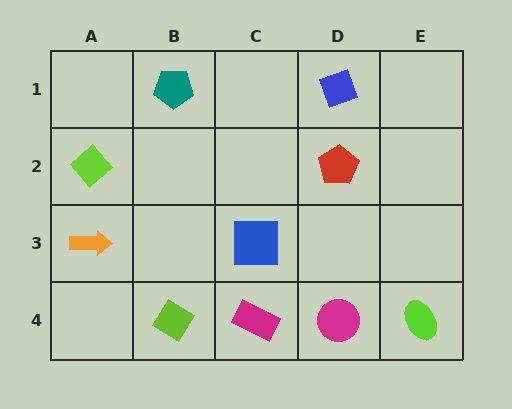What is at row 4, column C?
A magenta rectangle.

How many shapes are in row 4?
4 shapes.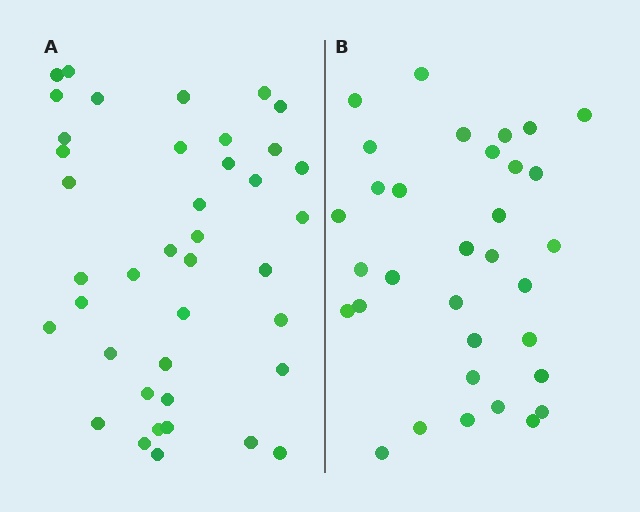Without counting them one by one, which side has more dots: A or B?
Region A (the left region) has more dots.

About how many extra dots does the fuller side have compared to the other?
Region A has roughly 8 or so more dots than region B.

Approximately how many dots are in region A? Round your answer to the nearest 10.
About 40 dots.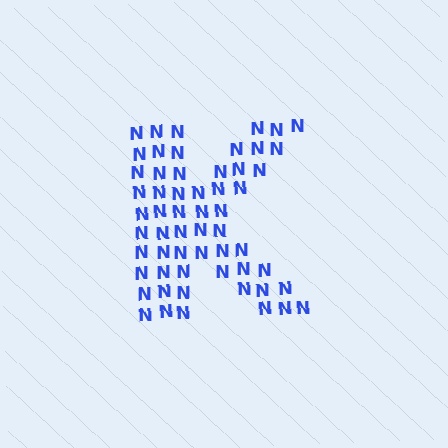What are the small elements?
The small elements are letter N's.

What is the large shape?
The large shape is the letter K.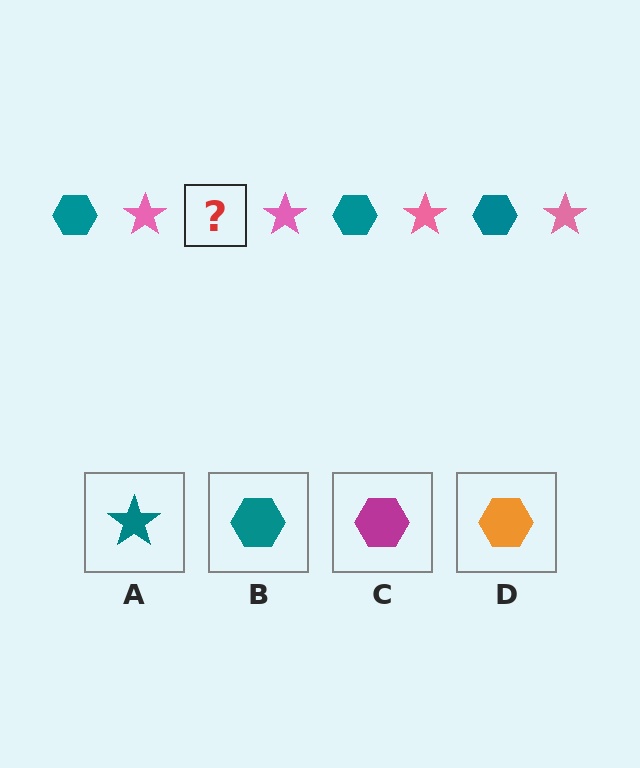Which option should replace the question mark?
Option B.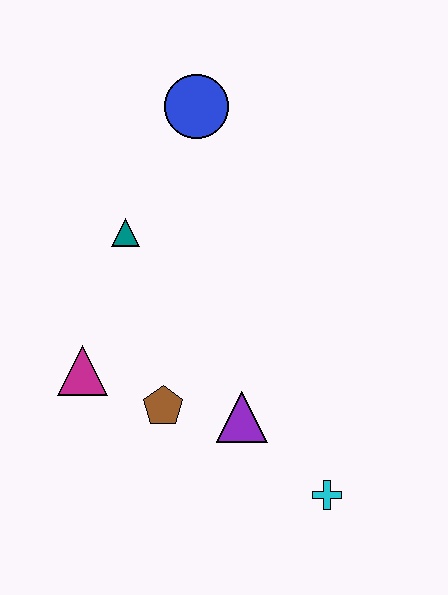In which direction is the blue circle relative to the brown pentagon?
The blue circle is above the brown pentagon.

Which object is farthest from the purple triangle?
The blue circle is farthest from the purple triangle.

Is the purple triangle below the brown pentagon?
Yes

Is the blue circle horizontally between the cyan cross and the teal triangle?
Yes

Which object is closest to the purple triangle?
The brown pentagon is closest to the purple triangle.